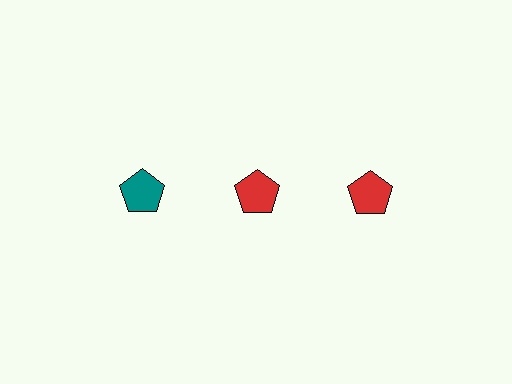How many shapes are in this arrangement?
There are 3 shapes arranged in a grid pattern.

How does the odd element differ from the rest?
It has a different color: teal instead of red.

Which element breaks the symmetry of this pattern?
The teal pentagon in the top row, leftmost column breaks the symmetry. All other shapes are red pentagons.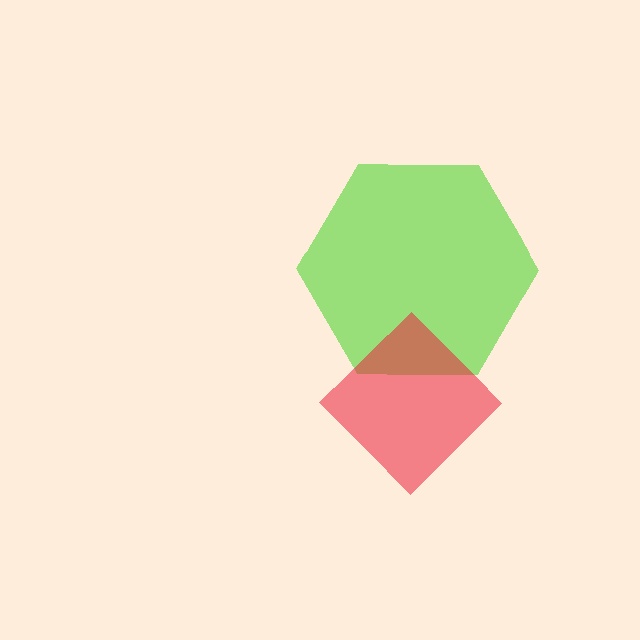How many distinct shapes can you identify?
There are 2 distinct shapes: a lime hexagon, a red diamond.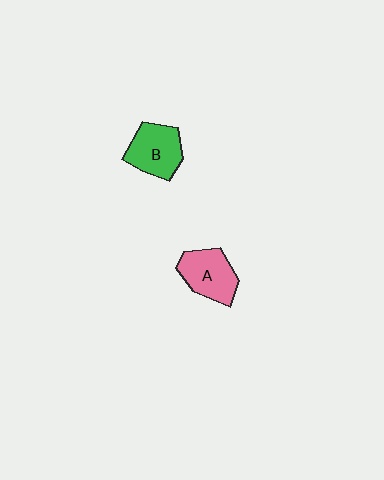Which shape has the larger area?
Shape B (green).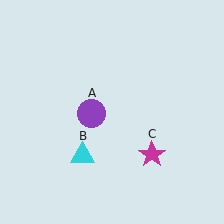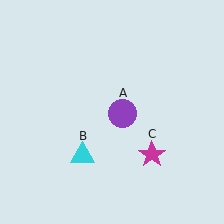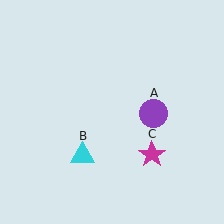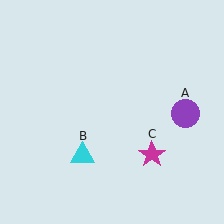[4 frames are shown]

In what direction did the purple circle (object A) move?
The purple circle (object A) moved right.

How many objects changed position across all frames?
1 object changed position: purple circle (object A).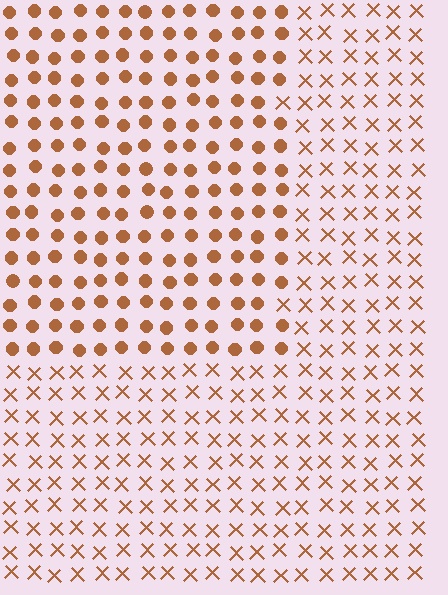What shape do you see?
I see a rectangle.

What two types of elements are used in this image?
The image uses circles inside the rectangle region and X marks outside it.